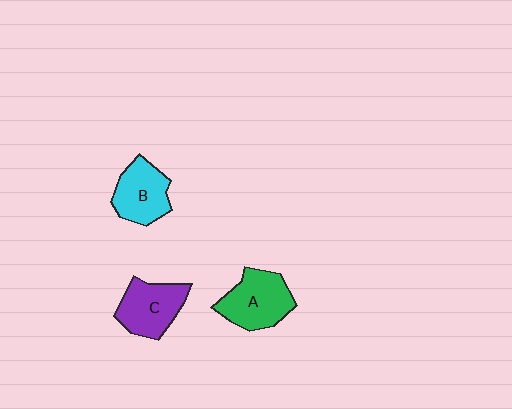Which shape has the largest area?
Shape A (green).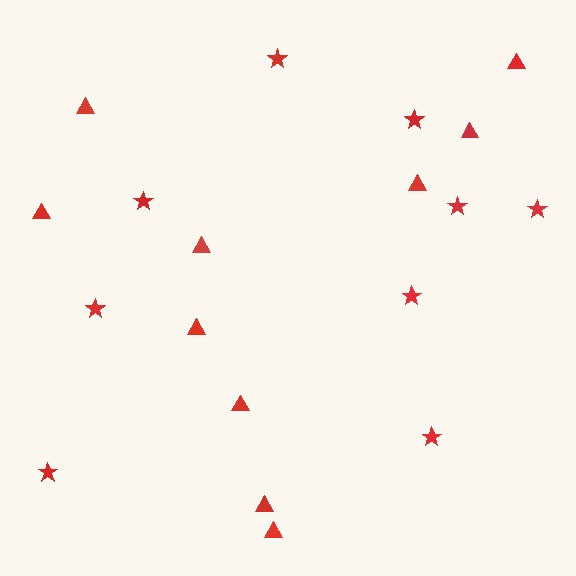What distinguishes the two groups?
There are 2 groups: one group of triangles (10) and one group of stars (9).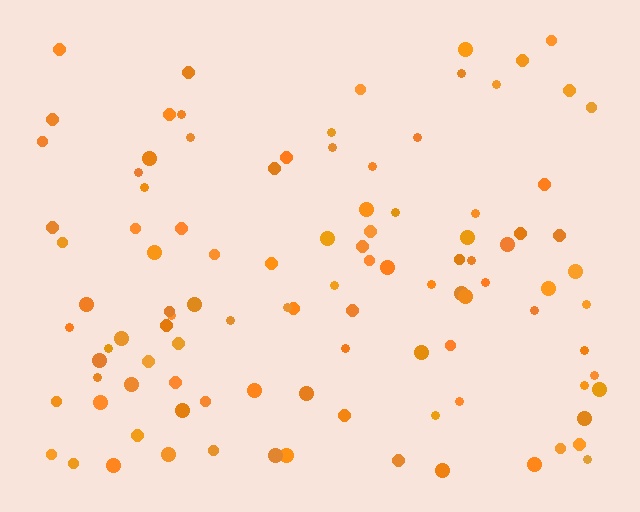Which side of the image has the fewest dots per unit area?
The top.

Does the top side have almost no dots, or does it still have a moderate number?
Still a moderate number, just noticeably fewer than the bottom.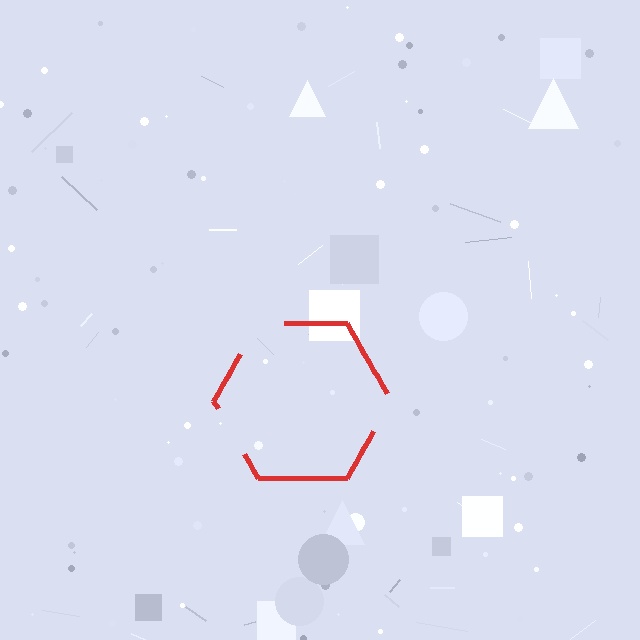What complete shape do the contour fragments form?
The contour fragments form a hexagon.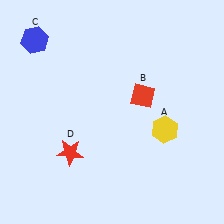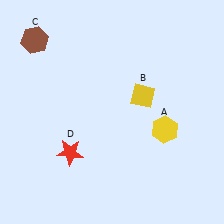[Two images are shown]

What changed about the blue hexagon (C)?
In Image 1, C is blue. In Image 2, it changed to brown.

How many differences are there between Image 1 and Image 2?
There are 2 differences between the two images.